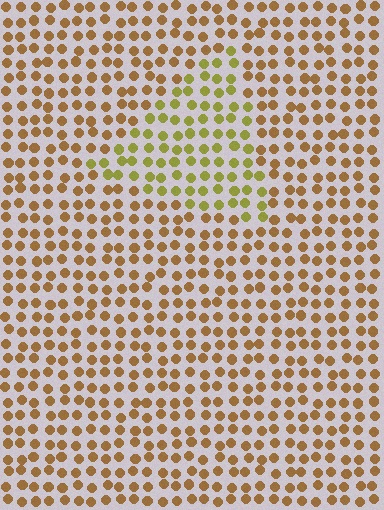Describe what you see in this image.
The image is filled with small brown elements in a uniform arrangement. A triangle-shaped region is visible where the elements are tinted to a slightly different hue, forming a subtle color boundary.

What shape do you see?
I see a triangle.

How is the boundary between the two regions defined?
The boundary is defined purely by a slight shift in hue (about 34 degrees). Spacing, size, and orientation are identical on both sides.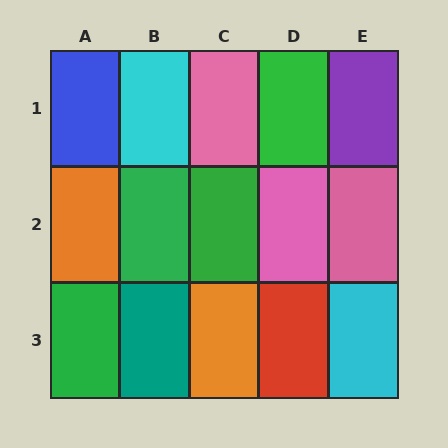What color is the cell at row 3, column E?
Cyan.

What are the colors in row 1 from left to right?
Blue, cyan, pink, green, purple.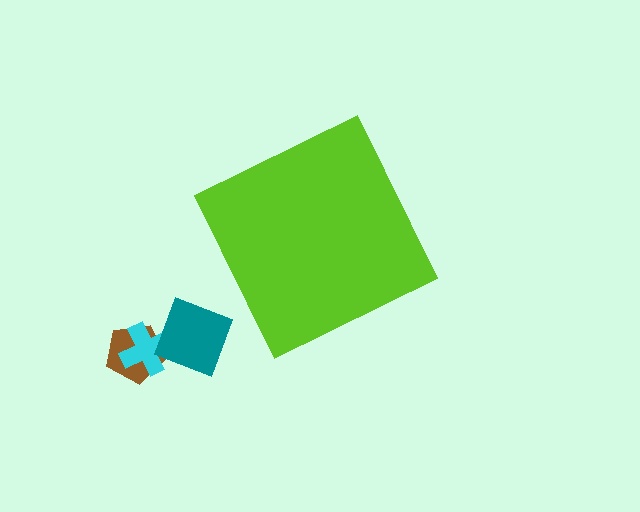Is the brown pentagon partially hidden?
No, the brown pentagon is fully visible.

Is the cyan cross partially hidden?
No, the cyan cross is fully visible.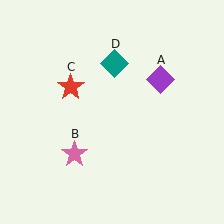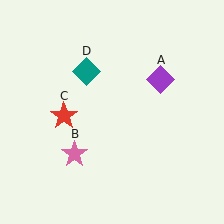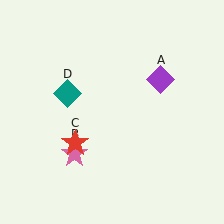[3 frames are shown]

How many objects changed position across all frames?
2 objects changed position: red star (object C), teal diamond (object D).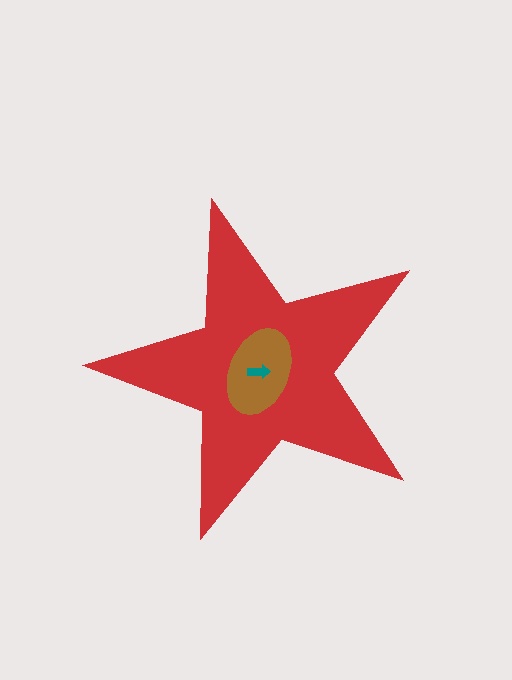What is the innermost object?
The teal arrow.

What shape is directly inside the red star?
The brown ellipse.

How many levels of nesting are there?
3.